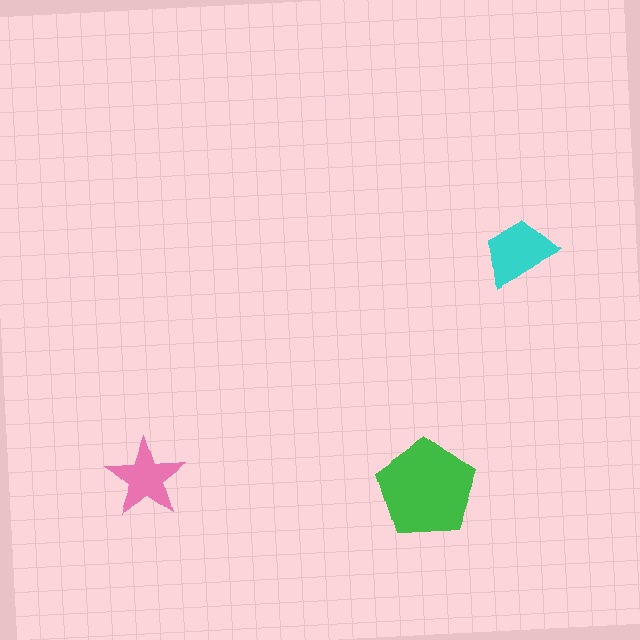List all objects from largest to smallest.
The green pentagon, the cyan trapezoid, the pink star.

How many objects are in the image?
There are 3 objects in the image.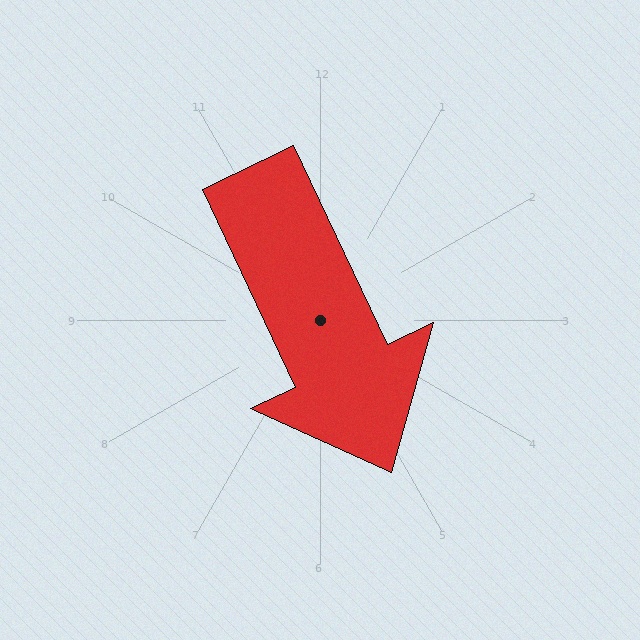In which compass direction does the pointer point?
Southeast.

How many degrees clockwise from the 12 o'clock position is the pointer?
Approximately 155 degrees.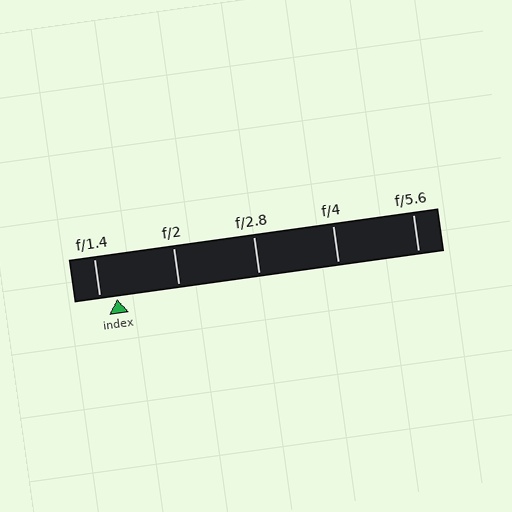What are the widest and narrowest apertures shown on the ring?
The widest aperture shown is f/1.4 and the narrowest is f/5.6.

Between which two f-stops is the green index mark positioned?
The index mark is between f/1.4 and f/2.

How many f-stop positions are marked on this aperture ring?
There are 5 f-stop positions marked.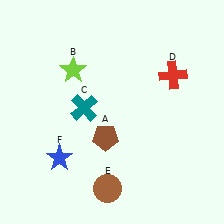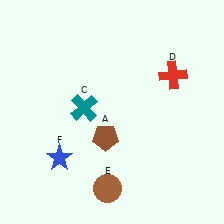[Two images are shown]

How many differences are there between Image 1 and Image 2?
There is 1 difference between the two images.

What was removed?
The lime star (B) was removed in Image 2.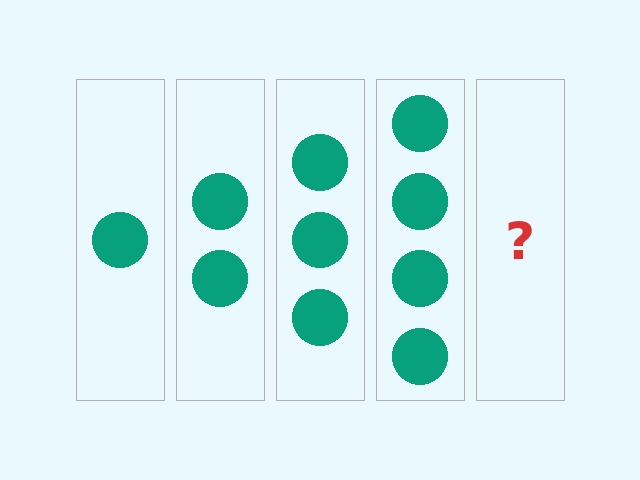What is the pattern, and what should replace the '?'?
The pattern is that each step adds one more circle. The '?' should be 5 circles.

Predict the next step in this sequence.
The next step is 5 circles.